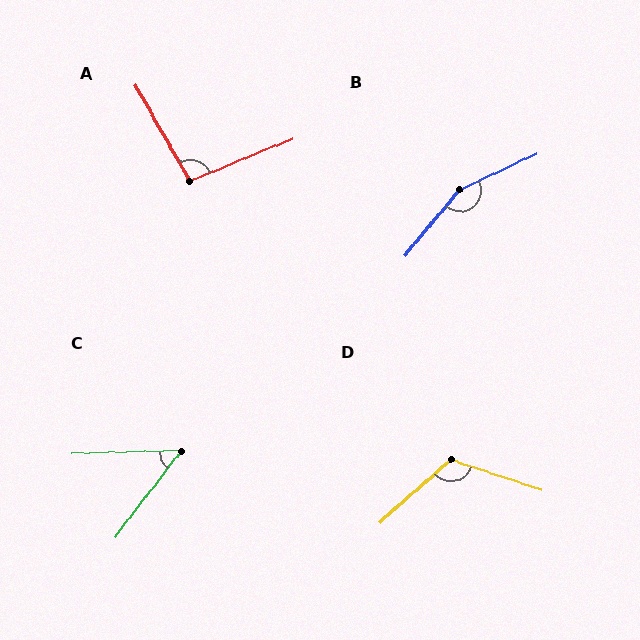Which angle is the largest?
B, at approximately 155 degrees.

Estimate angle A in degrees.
Approximately 97 degrees.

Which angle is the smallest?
C, at approximately 51 degrees.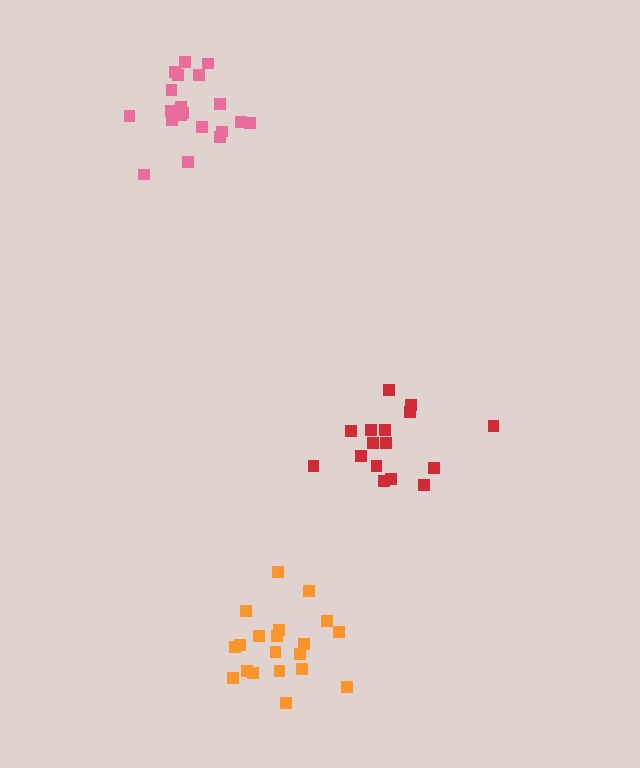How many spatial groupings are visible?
There are 3 spatial groupings.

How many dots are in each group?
Group 1: 20 dots, Group 2: 16 dots, Group 3: 20 dots (56 total).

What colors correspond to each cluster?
The clusters are colored: orange, red, pink.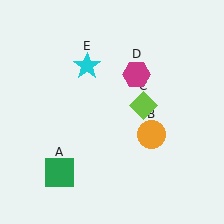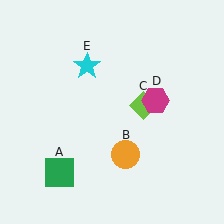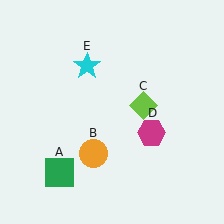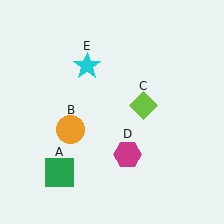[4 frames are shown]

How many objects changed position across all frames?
2 objects changed position: orange circle (object B), magenta hexagon (object D).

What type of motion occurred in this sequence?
The orange circle (object B), magenta hexagon (object D) rotated clockwise around the center of the scene.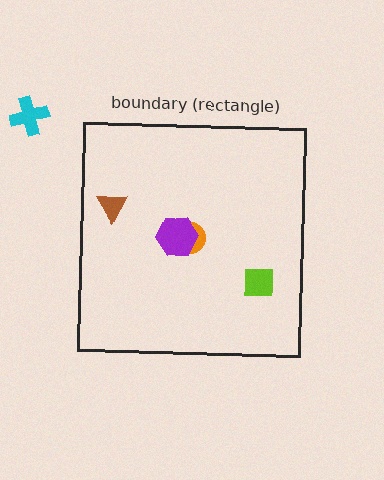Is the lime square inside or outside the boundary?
Inside.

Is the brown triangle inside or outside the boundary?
Inside.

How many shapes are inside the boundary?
4 inside, 1 outside.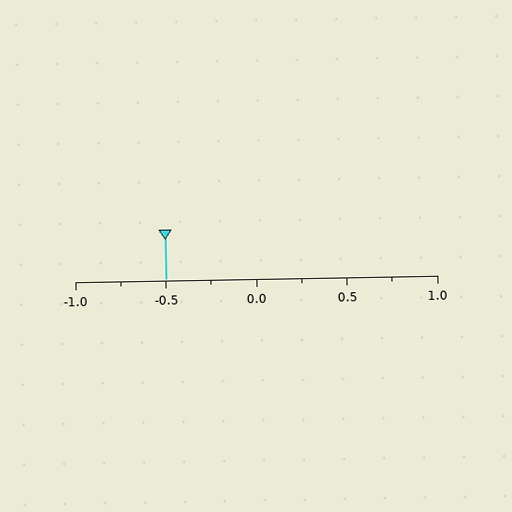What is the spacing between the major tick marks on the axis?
The major ticks are spaced 0.5 apart.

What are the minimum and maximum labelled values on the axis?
The axis runs from -1.0 to 1.0.